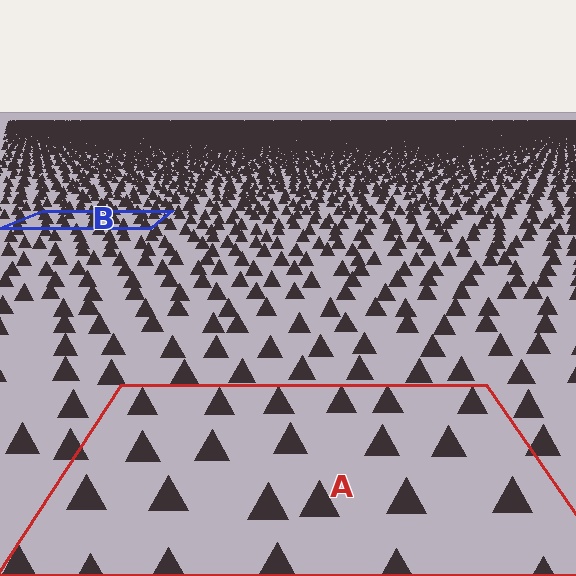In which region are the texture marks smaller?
The texture marks are smaller in region B, because it is farther away.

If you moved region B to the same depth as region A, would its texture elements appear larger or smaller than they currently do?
They would appear larger. At a closer depth, the same texture elements are projected at a bigger on-screen size.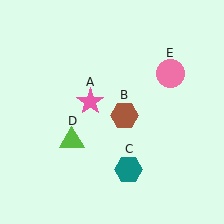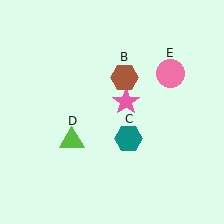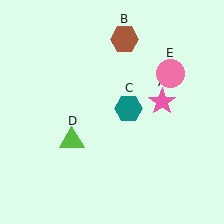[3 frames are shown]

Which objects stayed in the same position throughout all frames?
Lime triangle (object D) and pink circle (object E) remained stationary.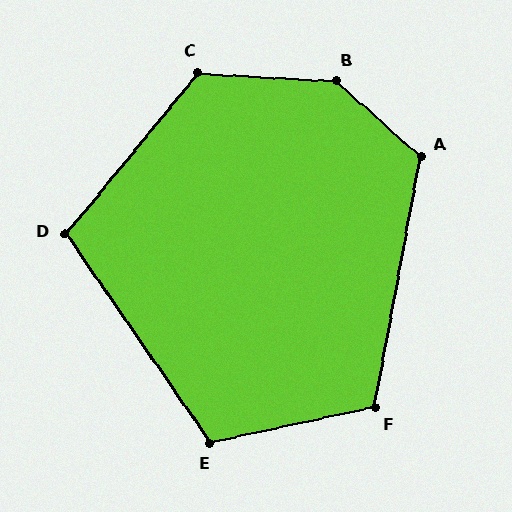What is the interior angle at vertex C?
Approximately 126 degrees (obtuse).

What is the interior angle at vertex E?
Approximately 113 degrees (obtuse).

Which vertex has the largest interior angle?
B, at approximately 142 degrees.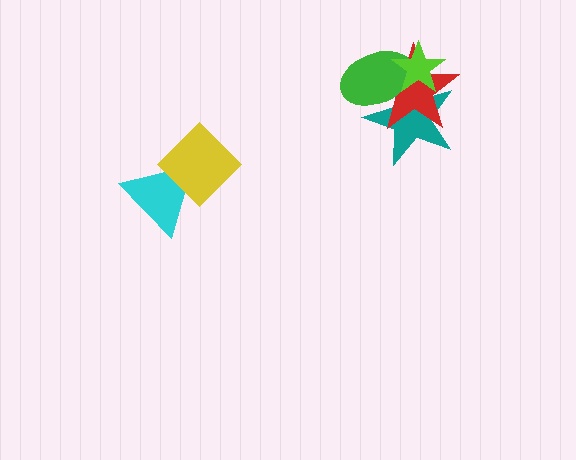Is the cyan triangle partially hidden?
Yes, it is partially covered by another shape.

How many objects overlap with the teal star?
3 objects overlap with the teal star.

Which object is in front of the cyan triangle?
The yellow diamond is in front of the cyan triangle.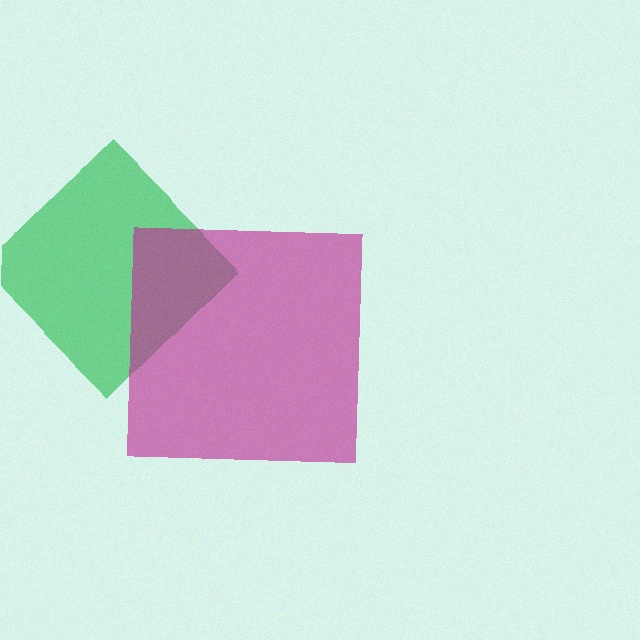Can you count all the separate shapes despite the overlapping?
Yes, there are 2 separate shapes.